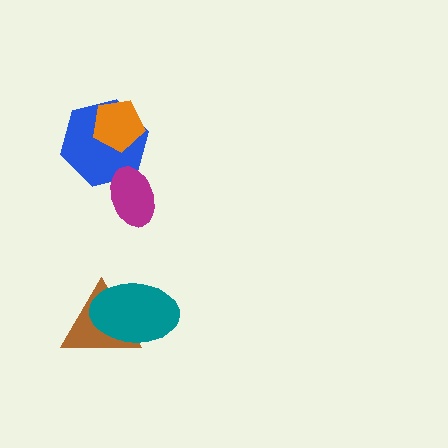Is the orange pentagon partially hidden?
No, no other shape covers it.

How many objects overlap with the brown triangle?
1 object overlaps with the brown triangle.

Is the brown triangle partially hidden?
Yes, it is partially covered by another shape.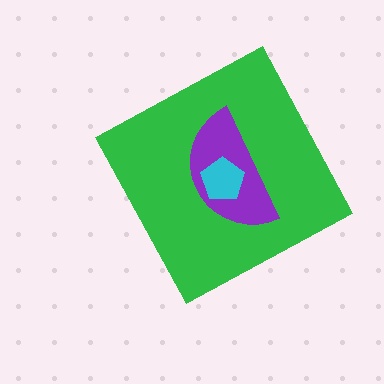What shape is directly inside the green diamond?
The purple semicircle.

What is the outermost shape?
The green diamond.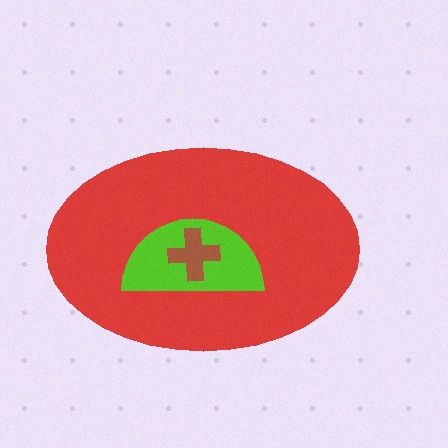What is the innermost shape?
The brown cross.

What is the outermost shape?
The red ellipse.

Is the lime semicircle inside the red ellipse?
Yes.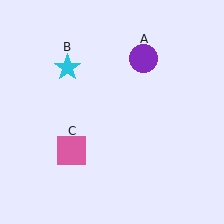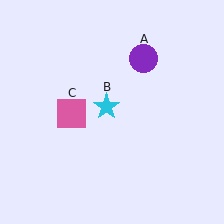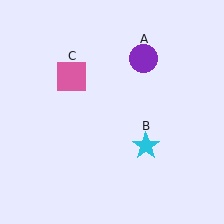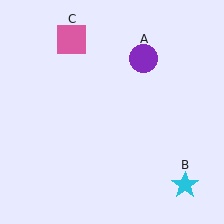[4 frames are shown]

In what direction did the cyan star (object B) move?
The cyan star (object B) moved down and to the right.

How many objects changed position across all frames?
2 objects changed position: cyan star (object B), pink square (object C).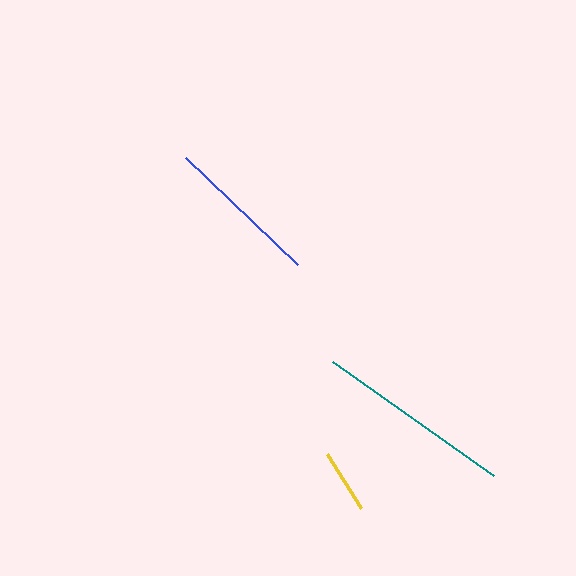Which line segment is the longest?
The teal line is the longest at approximately 197 pixels.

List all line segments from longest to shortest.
From longest to shortest: teal, blue, yellow.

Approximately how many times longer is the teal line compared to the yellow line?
The teal line is approximately 3.1 times the length of the yellow line.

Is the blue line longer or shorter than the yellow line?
The blue line is longer than the yellow line.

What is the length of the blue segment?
The blue segment is approximately 155 pixels long.